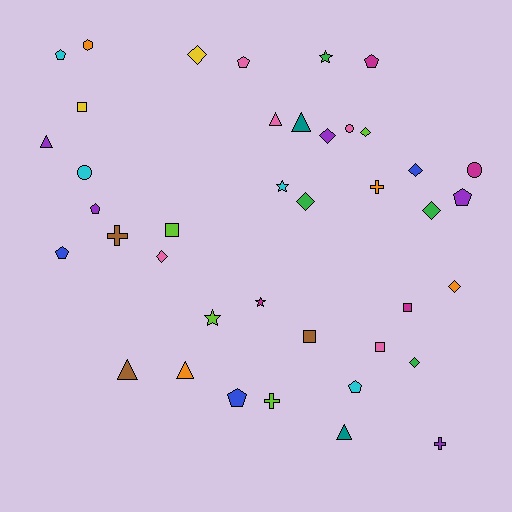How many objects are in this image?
There are 40 objects.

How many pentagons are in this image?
There are 8 pentagons.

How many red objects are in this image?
There are no red objects.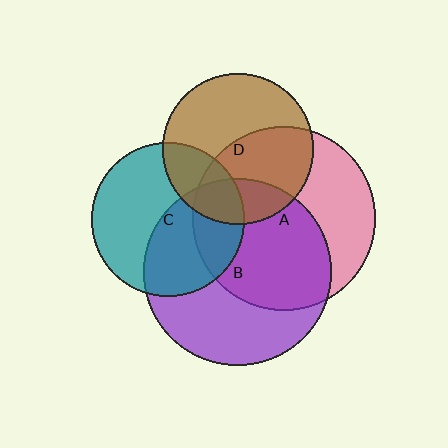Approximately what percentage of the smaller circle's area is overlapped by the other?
Approximately 20%.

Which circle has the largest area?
Circle B (purple).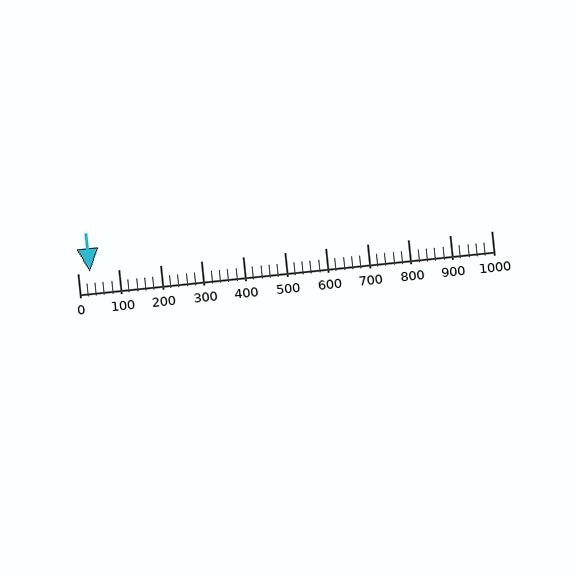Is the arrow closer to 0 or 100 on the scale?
The arrow is closer to 0.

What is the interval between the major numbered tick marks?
The major tick marks are spaced 100 units apart.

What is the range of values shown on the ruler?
The ruler shows values from 0 to 1000.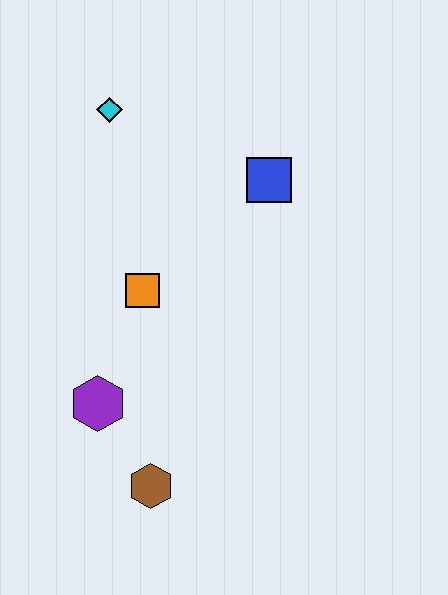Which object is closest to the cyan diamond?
The blue square is closest to the cyan diamond.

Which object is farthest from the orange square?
The brown hexagon is farthest from the orange square.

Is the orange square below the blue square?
Yes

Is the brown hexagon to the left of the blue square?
Yes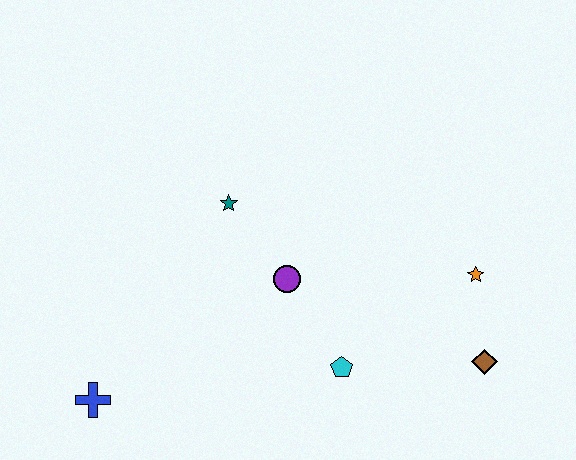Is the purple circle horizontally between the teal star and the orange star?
Yes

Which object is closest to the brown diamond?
The orange star is closest to the brown diamond.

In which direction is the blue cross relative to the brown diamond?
The blue cross is to the left of the brown diamond.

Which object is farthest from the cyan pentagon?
The blue cross is farthest from the cyan pentagon.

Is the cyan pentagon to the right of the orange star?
No